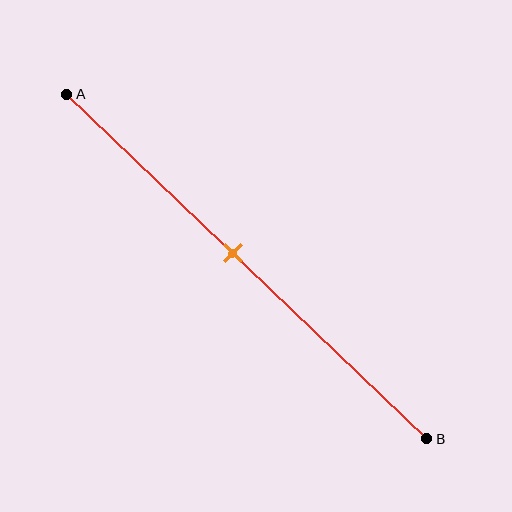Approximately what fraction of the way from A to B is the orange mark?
The orange mark is approximately 45% of the way from A to B.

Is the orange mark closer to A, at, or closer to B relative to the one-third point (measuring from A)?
The orange mark is closer to point B than the one-third point of segment AB.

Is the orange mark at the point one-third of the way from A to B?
No, the mark is at about 45% from A, not at the 33% one-third point.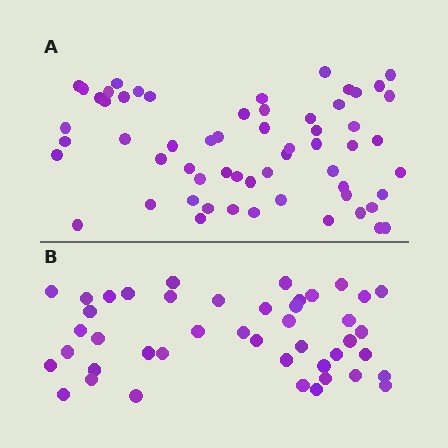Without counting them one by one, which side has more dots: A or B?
Region A (the top region) has more dots.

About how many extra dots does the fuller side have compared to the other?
Region A has approximately 15 more dots than region B.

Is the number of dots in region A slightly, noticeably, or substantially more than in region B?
Region A has noticeably more, but not dramatically so. The ratio is roughly 1.4 to 1.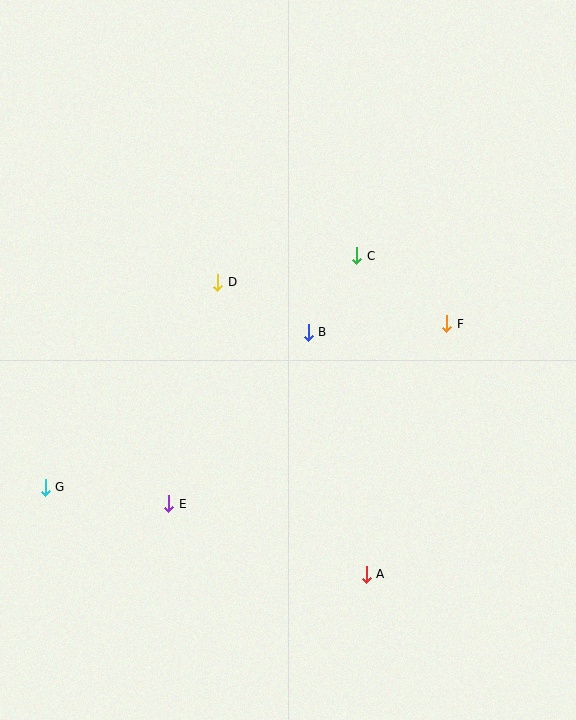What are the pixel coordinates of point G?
Point G is at (45, 487).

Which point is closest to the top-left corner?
Point D is closest to the top-left corner.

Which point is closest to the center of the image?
Point B at (308, 332) is closest to the center.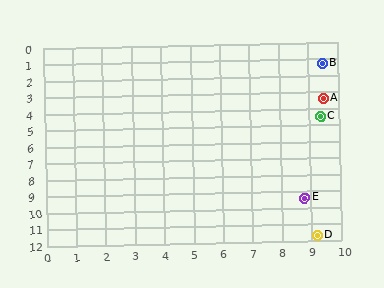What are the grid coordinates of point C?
Point C is at approximately (9.4, 4.5).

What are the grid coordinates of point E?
Point E is at approximately (8.8, 9.4).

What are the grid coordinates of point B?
Point B is at approximately (9.5, 1.3).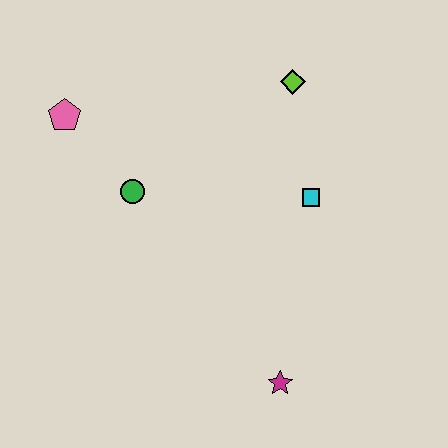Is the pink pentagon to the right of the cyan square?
No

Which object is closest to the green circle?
The pink pentagon is closest to the green circle.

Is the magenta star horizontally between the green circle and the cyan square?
Yes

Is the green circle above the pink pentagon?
No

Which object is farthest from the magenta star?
The pink pentagon is farthest from the magenta star.